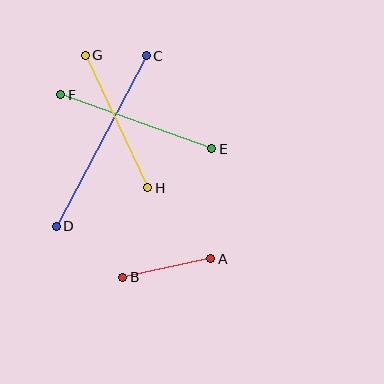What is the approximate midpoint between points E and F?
The midpoint is at approximately (136, 122) pixels.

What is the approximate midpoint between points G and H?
The midpoint is at approximately (116, 122) pixels.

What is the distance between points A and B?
The distance is approximately 90 pixels.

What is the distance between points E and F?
The distance is approximately 160 pixels.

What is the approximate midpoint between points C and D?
The midpoint is at approximately (101, 141) pixels.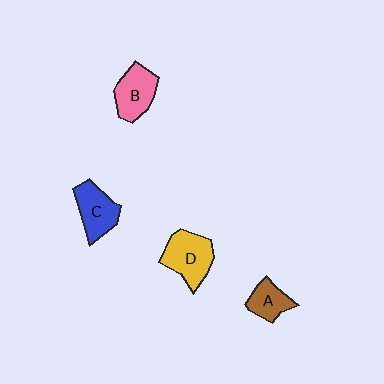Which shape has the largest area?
Shape D (yellow).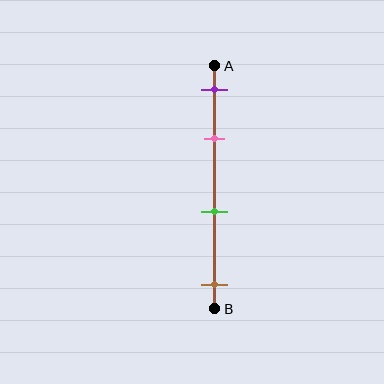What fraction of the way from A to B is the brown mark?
The brown mark is approximately 90% (0.9) of the way from A to B.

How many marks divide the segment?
There are 4 marks dividing the segment.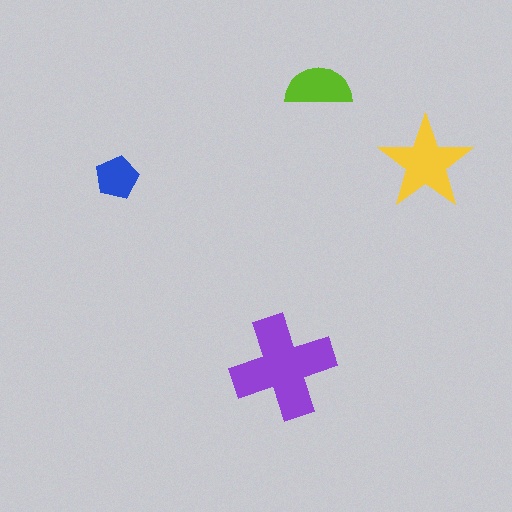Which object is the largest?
The purple cross.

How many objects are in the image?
There are 4 objects in the image.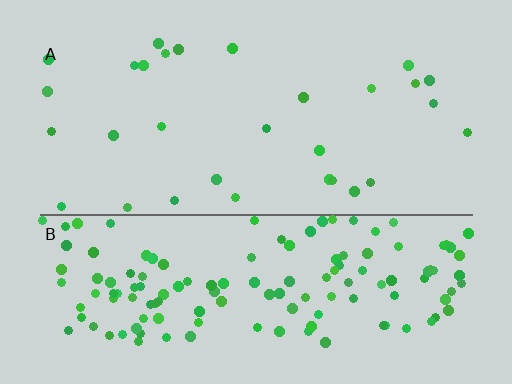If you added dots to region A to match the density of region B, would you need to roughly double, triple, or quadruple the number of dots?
Approximately quadruple.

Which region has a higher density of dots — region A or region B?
B (the bottom).